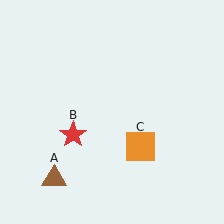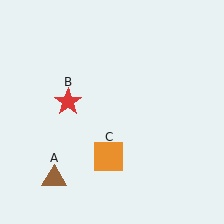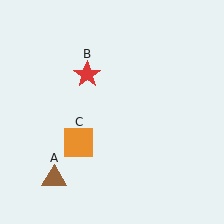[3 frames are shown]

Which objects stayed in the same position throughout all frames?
Brown triangle (object A) remained stationary.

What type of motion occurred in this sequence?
The red star (object B), orange square (object C) rotated clockwise around the center of the scene.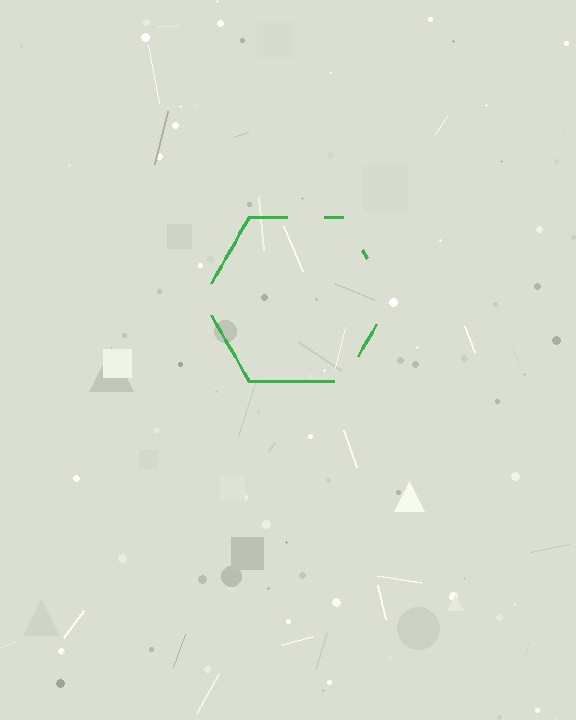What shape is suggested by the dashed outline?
The dashed outline suggests a hexagon.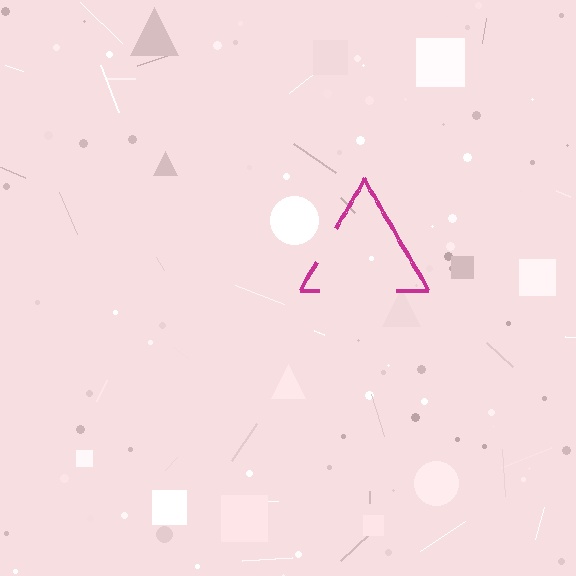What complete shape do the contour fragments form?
The contour fragments form a triangle.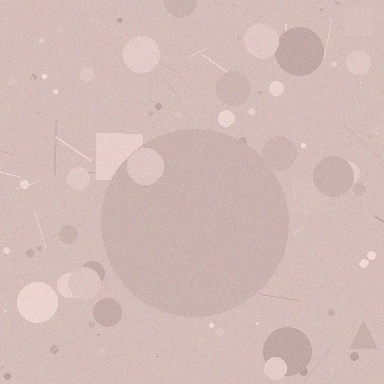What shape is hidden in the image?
A circle is hidden in the image.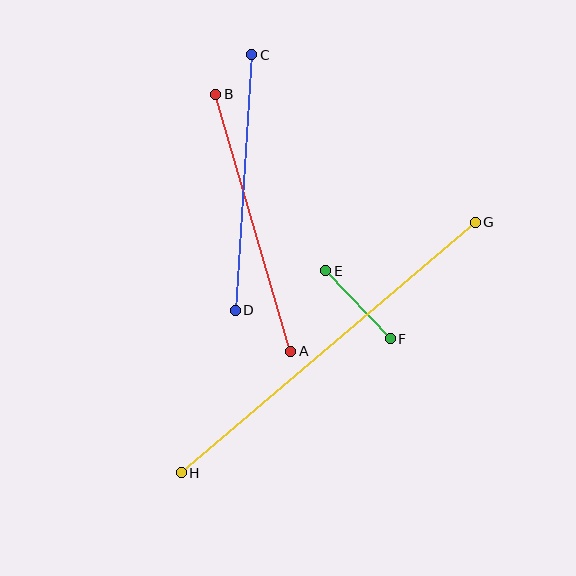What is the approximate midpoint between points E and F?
The midpoint is at approximately (358, 305) pixels.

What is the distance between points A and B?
The distance is approximately 267 pixels.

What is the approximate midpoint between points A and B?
The midpoint is at approximately (253, 223) pixels.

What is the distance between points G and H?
The distance is approximately 386 pixels.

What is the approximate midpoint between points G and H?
The midpoint is at approximately (328, 348) pixels.